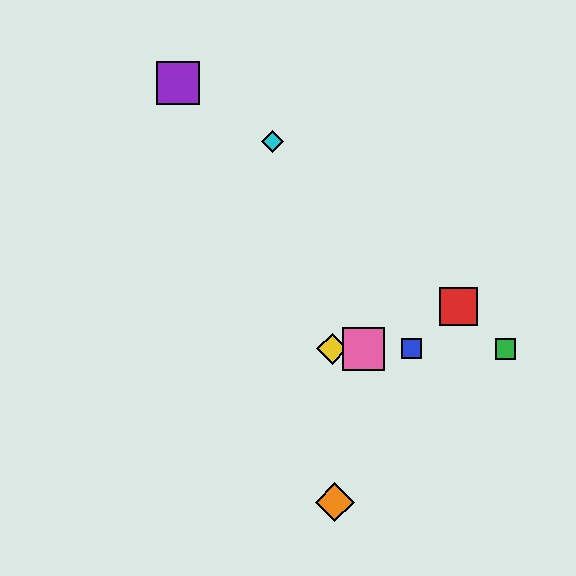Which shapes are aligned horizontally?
The blue square, the green square, the yellow diamond, the pink square are aligned horizontally.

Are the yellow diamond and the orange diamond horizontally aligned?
No, the yellow diamond is at y≈349 and the orange diamond is at y≈502.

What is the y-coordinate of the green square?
The green square is at y≈349.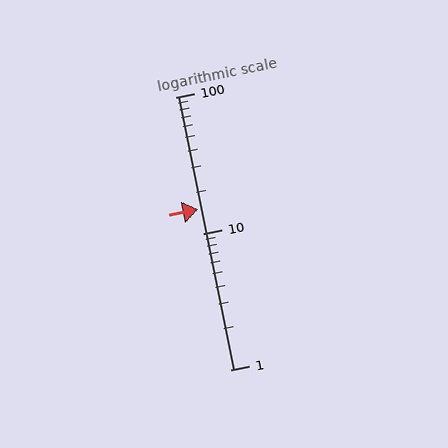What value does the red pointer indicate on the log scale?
The pointer indicates approximately 15.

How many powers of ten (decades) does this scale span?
The scale spans 2 decades, from 1 to 100.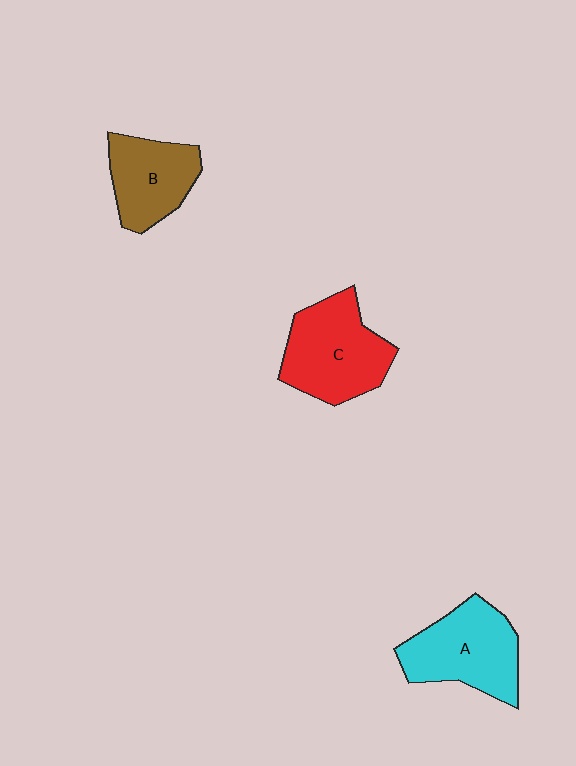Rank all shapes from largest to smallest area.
From largest to smallest: C (red), A (cyan), B (brown).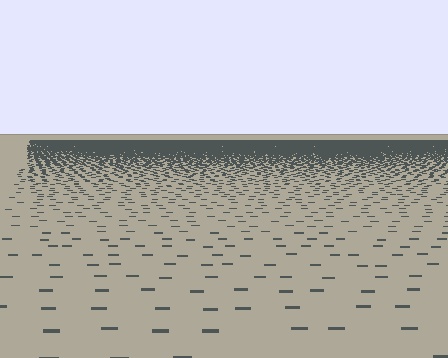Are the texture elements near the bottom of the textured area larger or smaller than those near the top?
Larger. Near the bottom, elements are closer to the viewer and appear at a bigger on-screen size.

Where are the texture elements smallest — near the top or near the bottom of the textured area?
Near the top.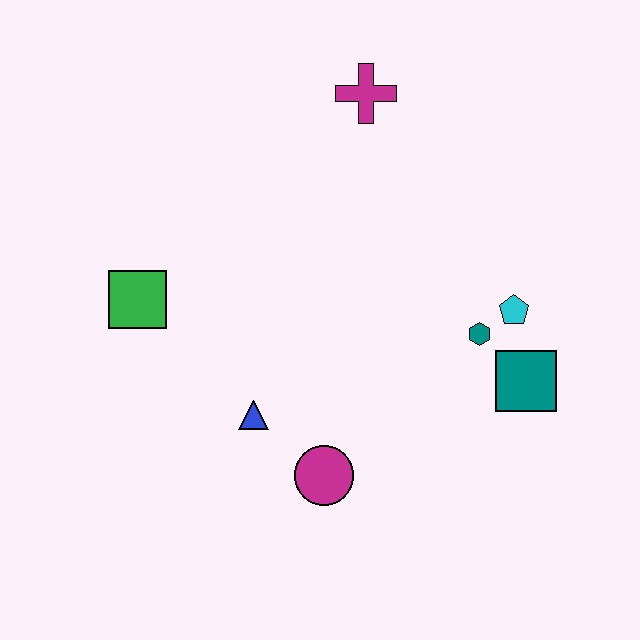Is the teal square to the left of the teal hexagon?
No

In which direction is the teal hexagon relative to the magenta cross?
The teal hexagon is below the magenta cross.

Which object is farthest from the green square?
The teal square is farthest from the green square.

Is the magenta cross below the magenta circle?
No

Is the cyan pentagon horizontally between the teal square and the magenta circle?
Yes